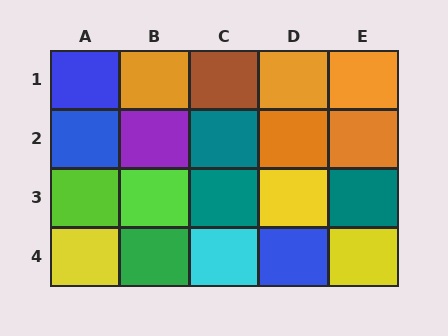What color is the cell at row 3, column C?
Teal.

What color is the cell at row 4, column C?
Cyan.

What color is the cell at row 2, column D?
Orange.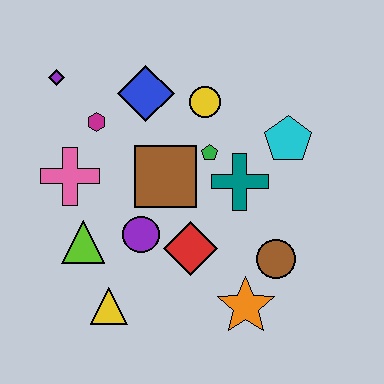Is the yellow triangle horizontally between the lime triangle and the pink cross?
No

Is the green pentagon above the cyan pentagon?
No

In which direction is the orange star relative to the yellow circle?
The orange star is below the yellow circle.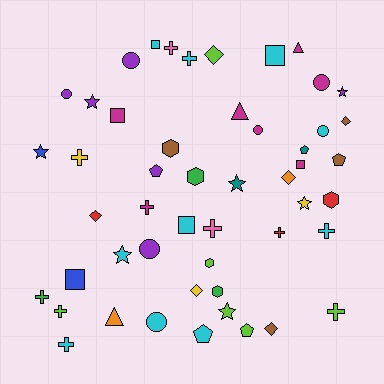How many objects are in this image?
There are 50 objects.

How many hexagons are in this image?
There are 5 hexagons.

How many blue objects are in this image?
There are 2 blue objects.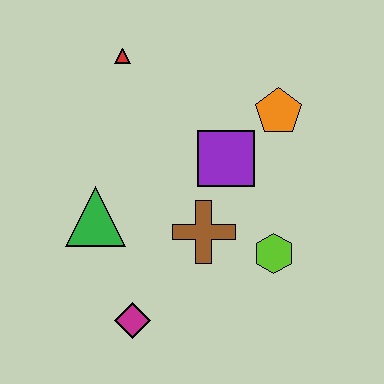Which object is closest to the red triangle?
The purple square is closest to the red triangle.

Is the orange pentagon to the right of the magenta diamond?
Yes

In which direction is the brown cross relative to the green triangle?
The brown cross is to the right of the green triangle.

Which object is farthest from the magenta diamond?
The red triangle is farthest from the magenta diamond.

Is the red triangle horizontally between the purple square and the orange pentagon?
No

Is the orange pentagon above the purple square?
Yes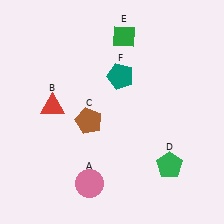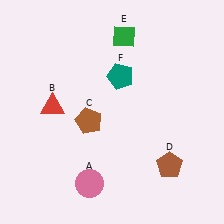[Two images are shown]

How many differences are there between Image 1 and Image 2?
There is 1 difference between the two images.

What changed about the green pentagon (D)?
In Image 1, D is green. In Image 2, it changed to brown.